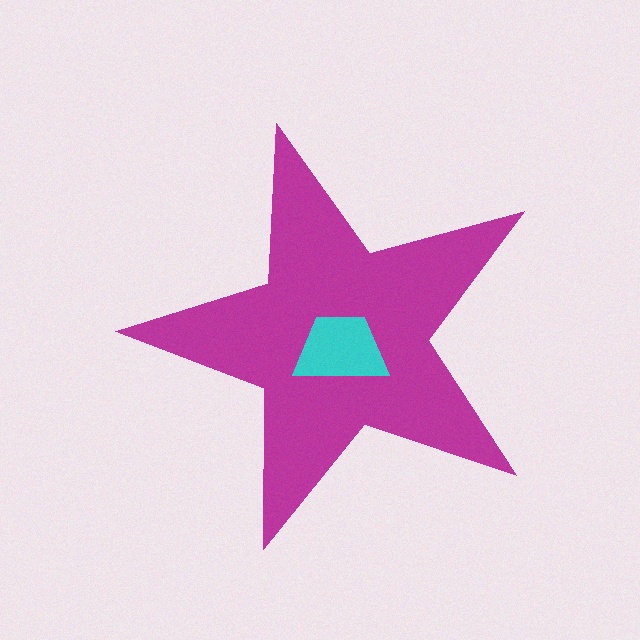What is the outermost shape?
The magenta star.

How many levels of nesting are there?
2.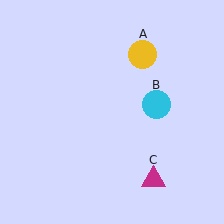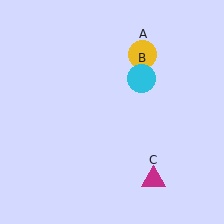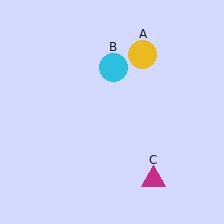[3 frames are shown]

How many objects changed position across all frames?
1 object changed position: cyan circle (object B).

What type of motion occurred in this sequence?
The cyan circle (object B) rotated counterclockwise around the center of the scene.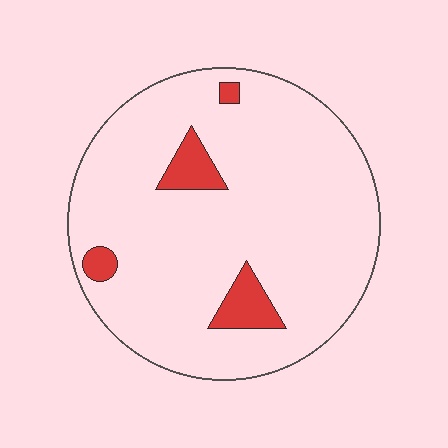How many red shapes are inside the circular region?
4.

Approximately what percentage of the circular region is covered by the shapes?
Approximately 10%.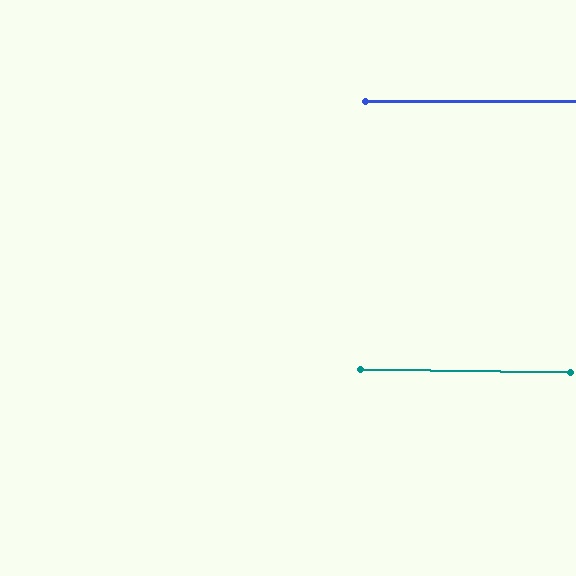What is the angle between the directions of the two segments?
Approximately 1 degree.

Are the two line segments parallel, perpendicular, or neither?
Parallel — their directions differ by only 0.8°.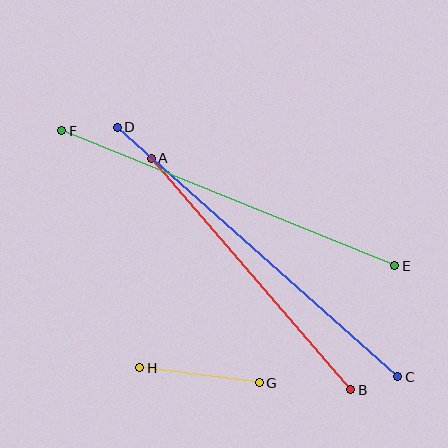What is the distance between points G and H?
The distance is approximately 120 pixels.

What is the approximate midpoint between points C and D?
The midpoint is at approximately (258, 252) pixels.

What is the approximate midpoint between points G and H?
The midpoint is at approximately (199, 375) pixels.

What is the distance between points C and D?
The distance is approximately 375 pixels.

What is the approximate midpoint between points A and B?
The midpoint is at approximately (251, 274) pixels.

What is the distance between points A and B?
The distance is approximately 306 pixels.